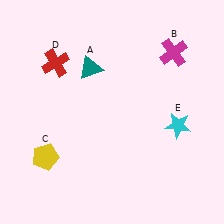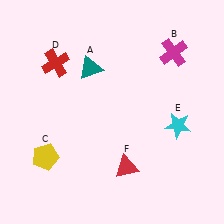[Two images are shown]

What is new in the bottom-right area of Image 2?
A red triangle (F) was added in the bottom-right area of Image 2.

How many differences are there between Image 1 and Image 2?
There is 1 difference between the two images.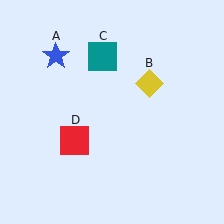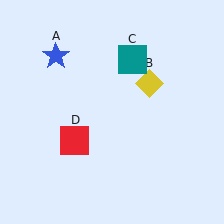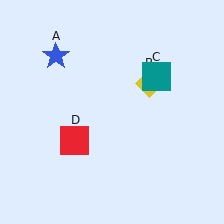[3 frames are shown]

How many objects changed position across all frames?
1 object changed position: teal square (object C).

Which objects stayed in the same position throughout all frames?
Blue star (object A) and yellow diamond (object B) and red square (object D) remained stationary.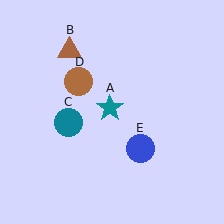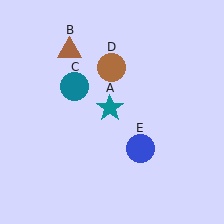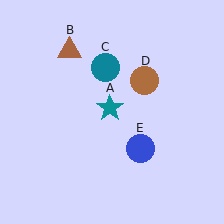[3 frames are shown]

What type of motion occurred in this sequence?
The teal circle (object C), brown circle (object D) rotated clockwise around the center of the scene.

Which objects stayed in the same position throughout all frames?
Teal star (object A) and brown triangle (object B) and blue circle (object E) remained stationary.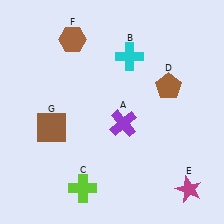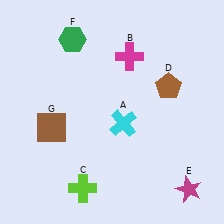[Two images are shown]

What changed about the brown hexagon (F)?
In Image 1, F is brown. In Image 2, it changed to green.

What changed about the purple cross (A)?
In Image 1, A is purple. In Image 2, it changed to cyan.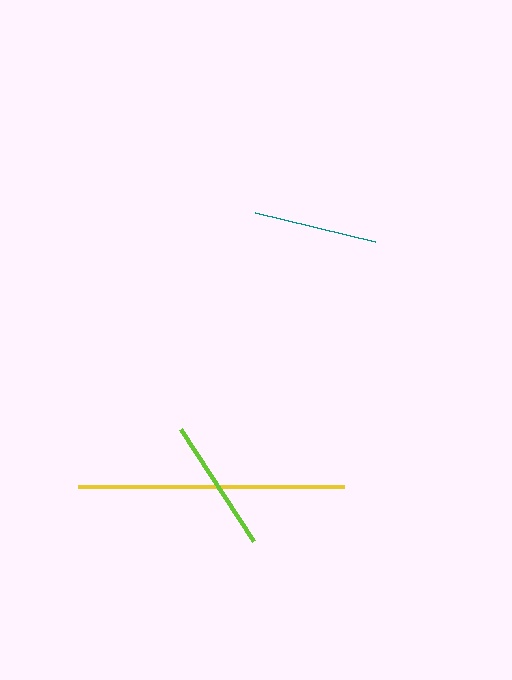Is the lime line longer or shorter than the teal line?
The lime line is longer than the teal line.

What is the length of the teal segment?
The teal segment is approximately 124 pixels long.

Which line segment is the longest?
The yellow line is the longest at approximately 266 pixels.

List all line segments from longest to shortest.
From longest to shortest: yellow, lime, teal.